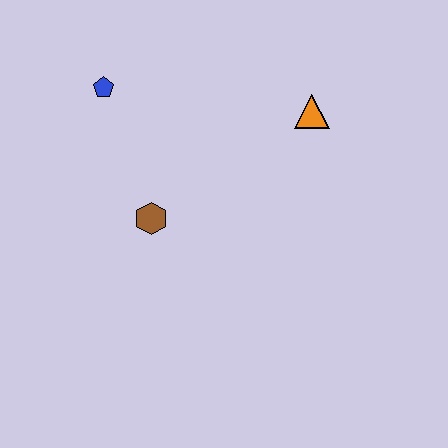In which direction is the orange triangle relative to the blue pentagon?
The orange triangle is to the right of the blue pentagon.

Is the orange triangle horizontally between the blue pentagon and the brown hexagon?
No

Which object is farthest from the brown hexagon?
The orange triangle is farthest from the brown hexagon.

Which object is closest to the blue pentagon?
The brown hexagon is closest to the blue pentagon.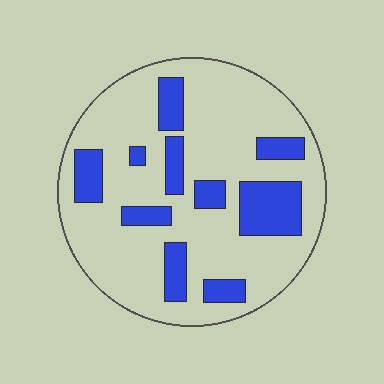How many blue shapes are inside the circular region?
10.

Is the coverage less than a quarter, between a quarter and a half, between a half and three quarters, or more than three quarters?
Less than a quarter.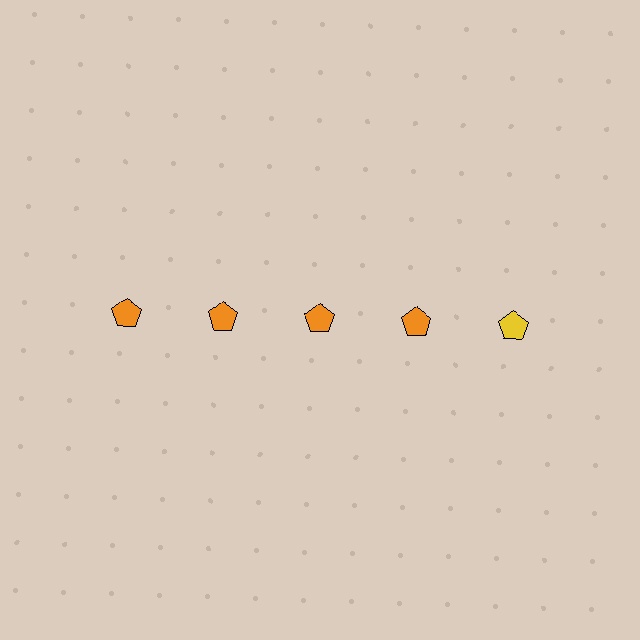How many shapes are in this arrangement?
There are 5 shapes arranged in a grid pattern.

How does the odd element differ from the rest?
It has a different color: yellow instead of orange.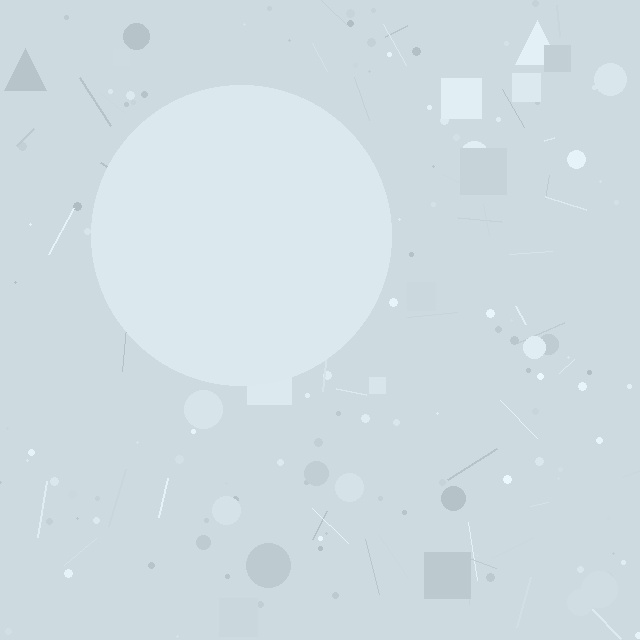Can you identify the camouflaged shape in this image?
The camouflaged shape is a circle.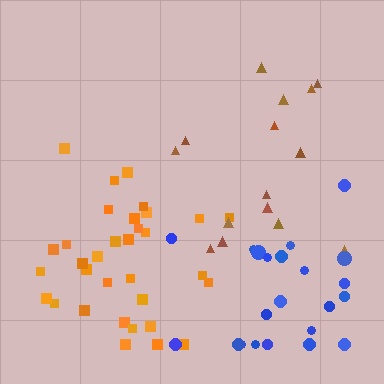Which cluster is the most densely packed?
Orange.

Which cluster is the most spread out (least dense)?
Brown.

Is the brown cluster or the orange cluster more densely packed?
Orange.